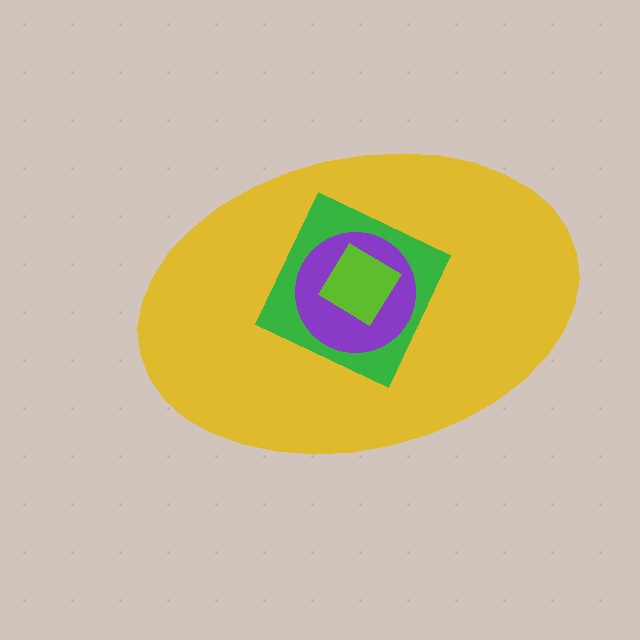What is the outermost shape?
The yellow ellipse.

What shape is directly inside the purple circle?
The lime diamond.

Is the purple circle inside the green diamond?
Yes.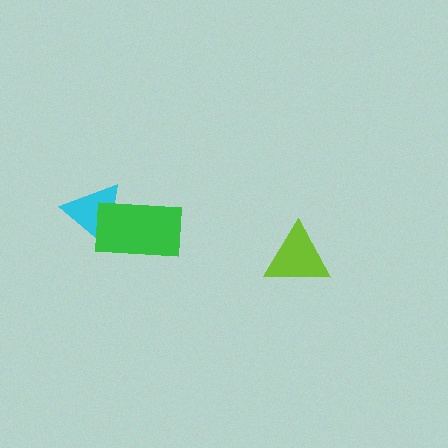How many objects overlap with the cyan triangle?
1 object overlaps with the cyan triangle.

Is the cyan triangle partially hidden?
Yes, it is partially covered by another shape.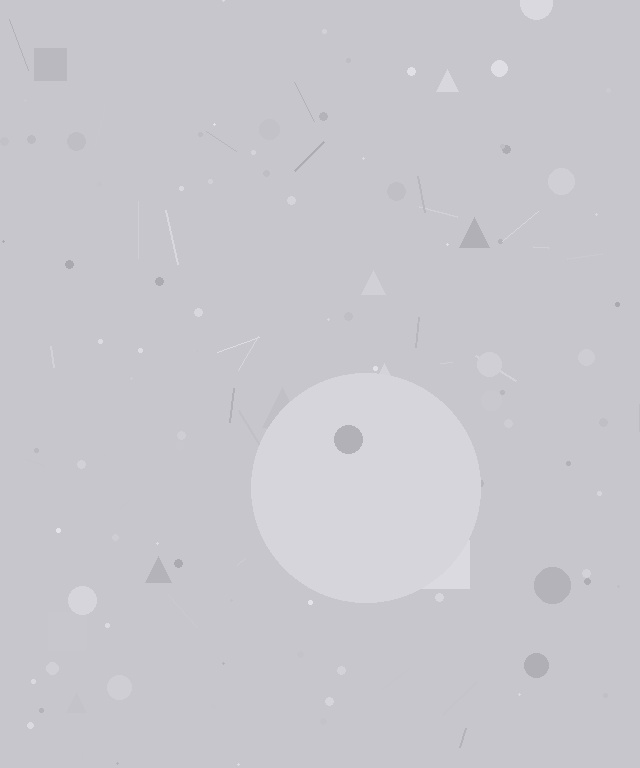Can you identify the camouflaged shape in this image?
The camouflaged shape is a circle.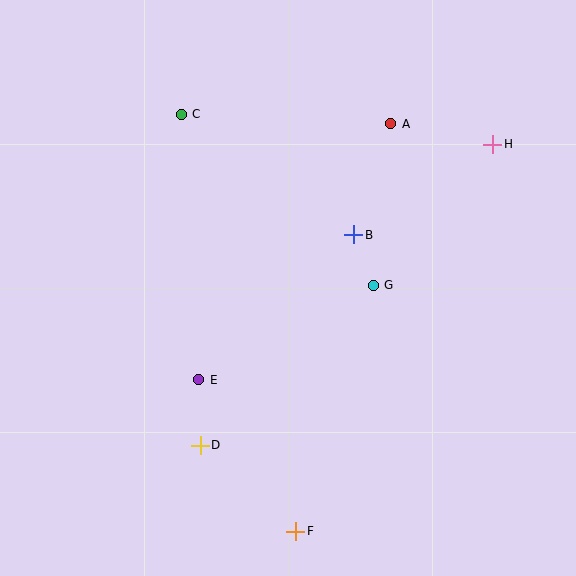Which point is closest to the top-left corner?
Point C is closest to the top-left corner.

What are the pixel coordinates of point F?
Point F is at (296, 531).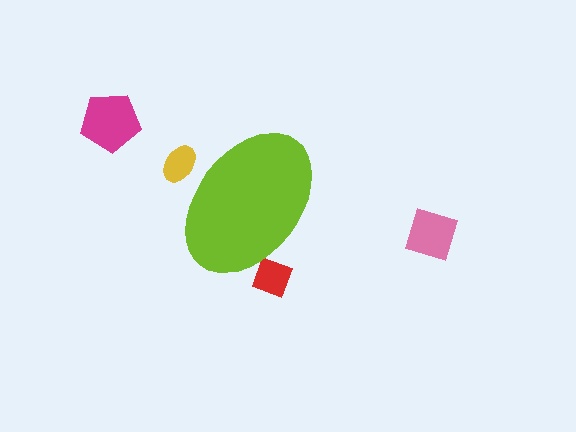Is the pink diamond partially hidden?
No, the pink diamond is fully visible.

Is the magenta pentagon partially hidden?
No, the magenta pentagon is fully visible.